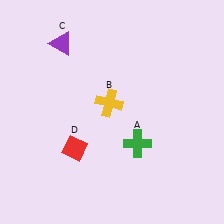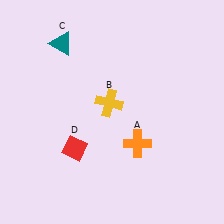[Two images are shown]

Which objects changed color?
A changed from green to orange. C changed from purple to teal.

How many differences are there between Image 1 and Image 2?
There are 2 differences between the two images.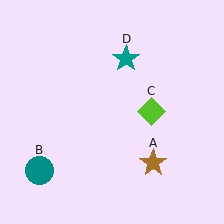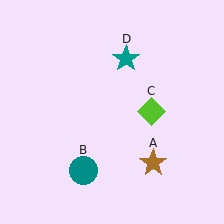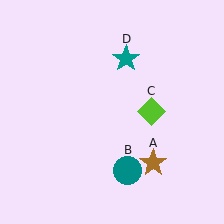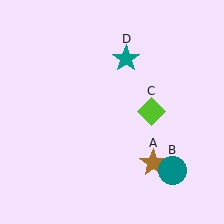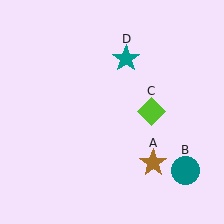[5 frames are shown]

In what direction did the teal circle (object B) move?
The teal circle (object B) moved right.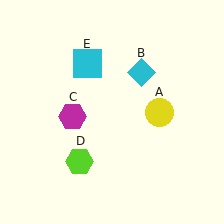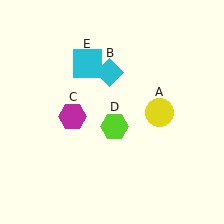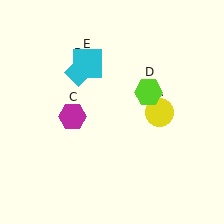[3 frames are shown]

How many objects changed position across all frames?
2 objects changed position: cyan diamond (object B), lime hexagon (object D).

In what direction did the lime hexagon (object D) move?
The lime hexagon (object D) moved up and to the right.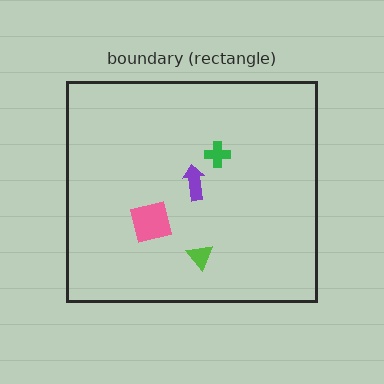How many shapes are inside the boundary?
4 inside, 0 outside.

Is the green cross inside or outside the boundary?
Inside.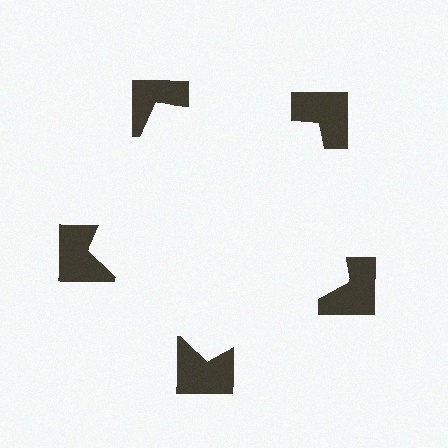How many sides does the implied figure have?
5 sides.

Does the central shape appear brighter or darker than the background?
It typically appears slightly brighter than the background, even though no actual brightness change is drawn.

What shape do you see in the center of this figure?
An illusory pentagon — its edges are inferred from the aligned wedge cuts in the notched squares, not physically drawn.